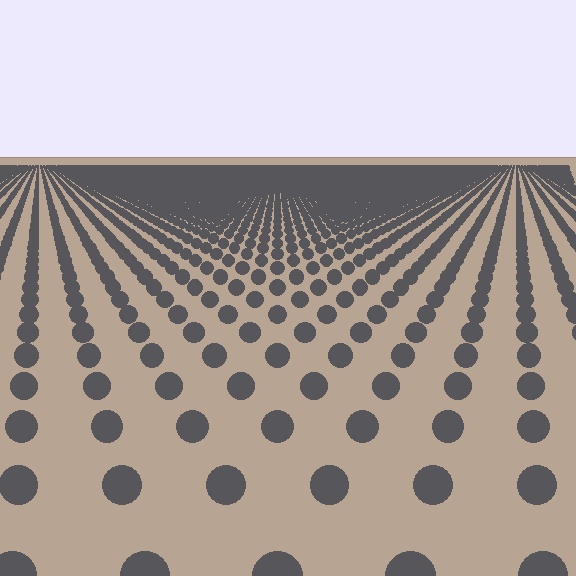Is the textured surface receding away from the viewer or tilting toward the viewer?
The surface is receding away from the viewer. Texture elements get smaller and denser toward the top.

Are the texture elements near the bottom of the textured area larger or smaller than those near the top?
Larger. Near the bottom, elements are closer to the viewer and appear at a bigger on-screen size.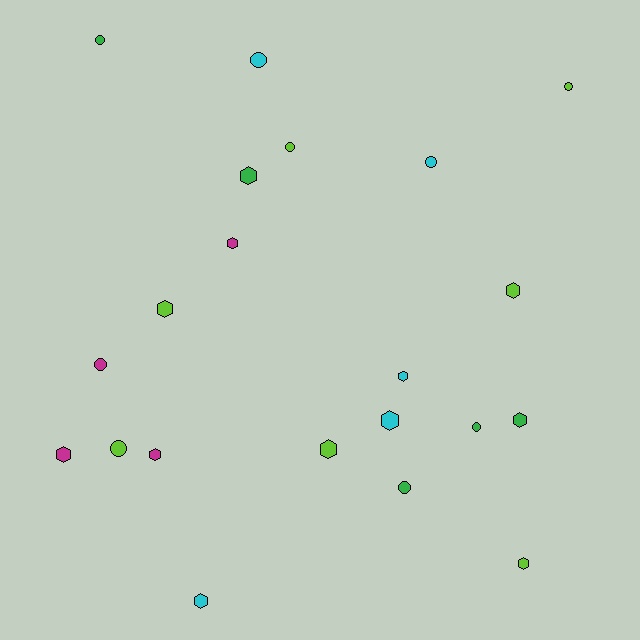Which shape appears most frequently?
Hexagon, with 12 objects.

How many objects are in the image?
There are 21 objects.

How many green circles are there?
There are 3 green circles.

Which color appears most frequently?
Lime, with 7 objects.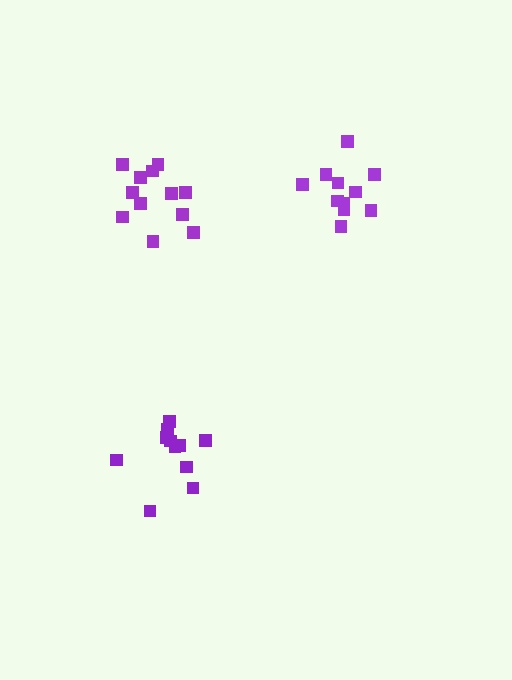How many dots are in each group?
Group 1: 11 dots, Group 2: 11 dots, Group 3: 12 dots (34 total).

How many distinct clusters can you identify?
There are 3 distinct clusters.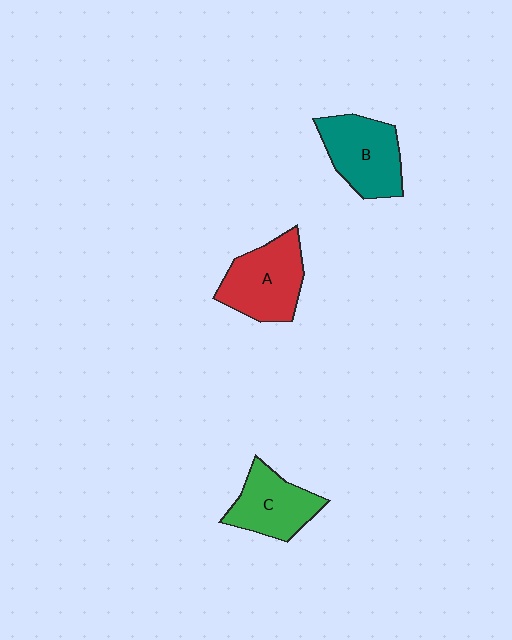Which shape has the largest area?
Shape A (red).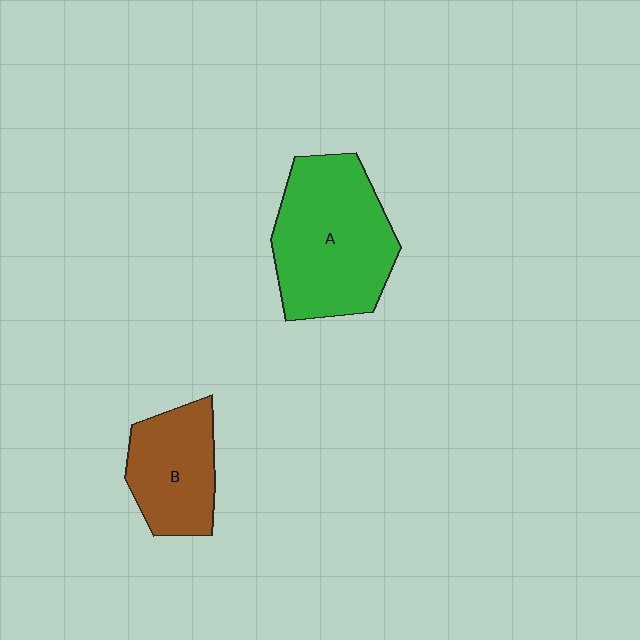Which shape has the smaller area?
Shape B (brown).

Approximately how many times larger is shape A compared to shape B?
Approximately 1.6 times.